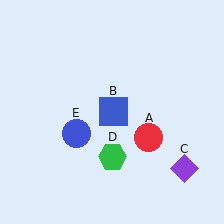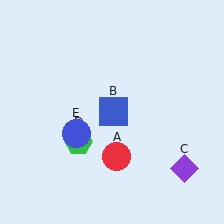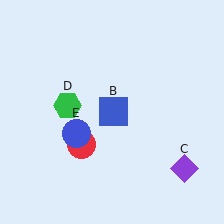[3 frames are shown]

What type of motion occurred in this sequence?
The red circle (object A), green hexagon (object D) rotated clockwise around the center of the scene.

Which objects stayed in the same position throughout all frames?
Blue square (object B) and purple diamond (object C) and blue circle (object E) remained stationary.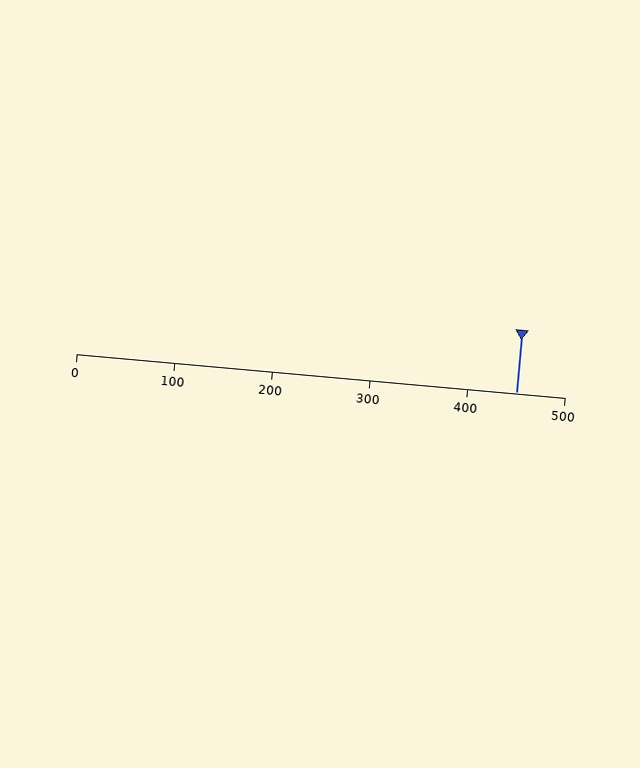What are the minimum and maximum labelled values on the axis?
The axis runs from 0 to 500.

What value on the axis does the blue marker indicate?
The marker indicates approximately 450.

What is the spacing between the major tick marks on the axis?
The major ticks are spaced 100 apart.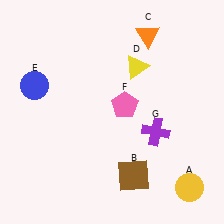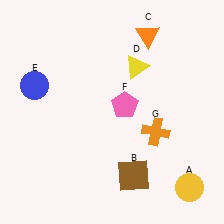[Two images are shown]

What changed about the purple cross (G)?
In Image 1, G is purple. In Image 2, it changed to orange.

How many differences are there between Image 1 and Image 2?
There is 1 difference between the two images.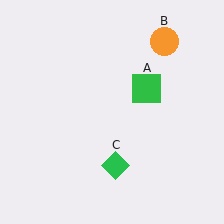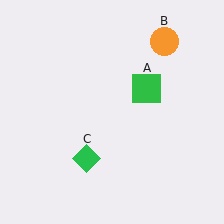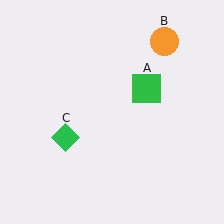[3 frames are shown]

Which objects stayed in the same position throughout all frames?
Green square (object A) and orange circle (object B) remained stationary.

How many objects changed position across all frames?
1 object changed position: green diamond (object C).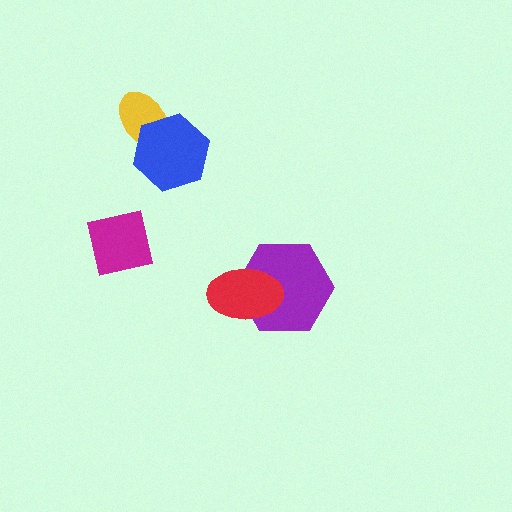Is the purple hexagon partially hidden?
Yes, it is partially covered by another shape.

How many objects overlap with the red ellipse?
1 object overlaps with the red ellipse.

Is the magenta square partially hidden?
No, no other shape covers it.